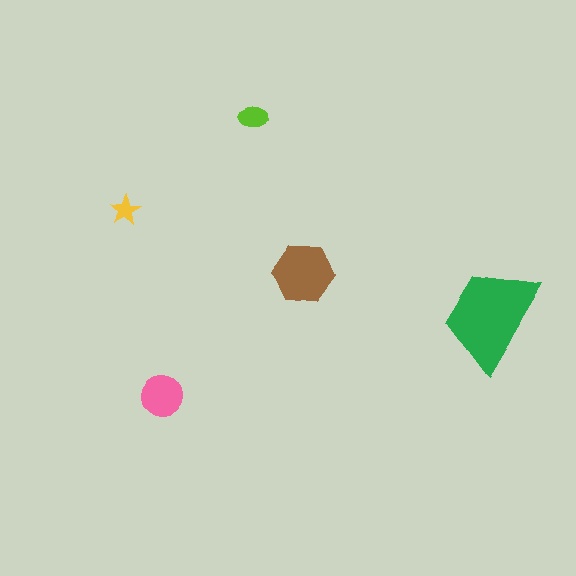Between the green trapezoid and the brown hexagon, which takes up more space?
The green trapezoid.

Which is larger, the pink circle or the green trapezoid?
The green trapezoid.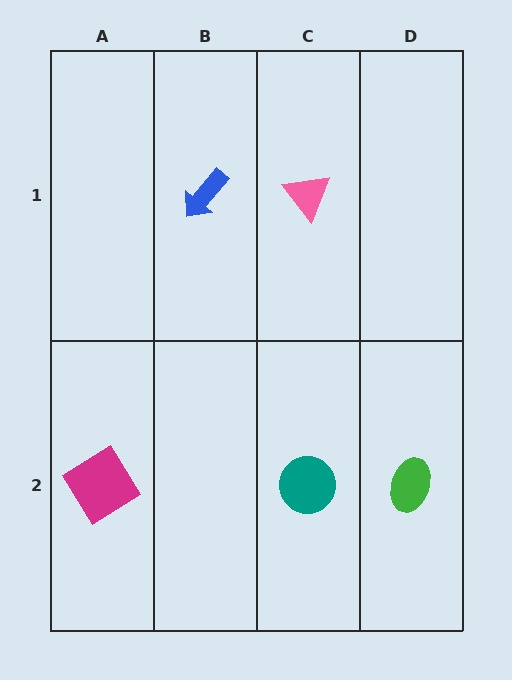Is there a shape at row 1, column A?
No, that cell is empty.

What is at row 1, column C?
A pink triangle.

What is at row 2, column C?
A teal circle.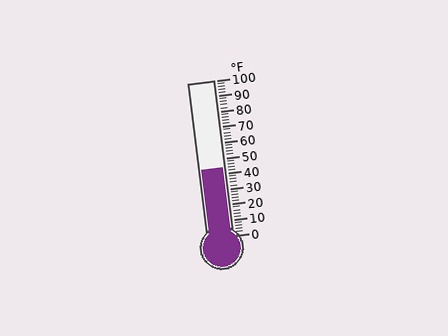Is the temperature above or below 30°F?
The temperature is above 30°F.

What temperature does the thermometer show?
The thermometer shows approximately 44°F.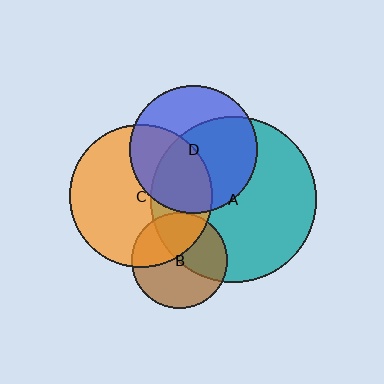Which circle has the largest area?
Circle A (teal).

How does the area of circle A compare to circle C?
Approximately 1.3 times.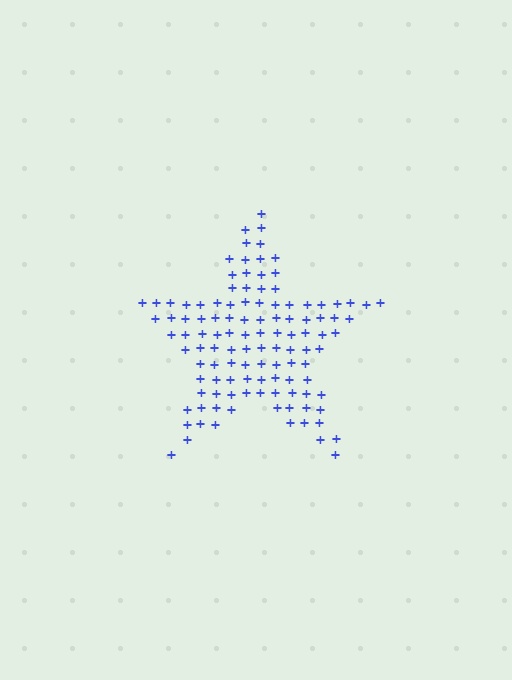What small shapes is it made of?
It is made of small plus signs.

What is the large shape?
The large shape is a star.